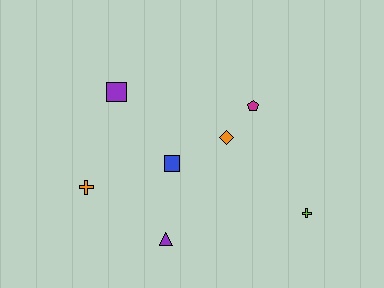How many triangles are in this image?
There is 1 triangle.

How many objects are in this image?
There are 7 objects.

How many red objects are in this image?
There are no red objects.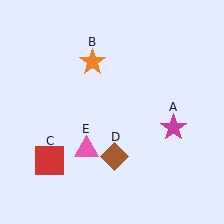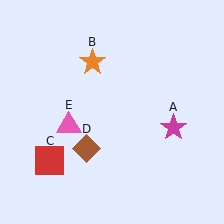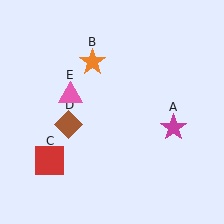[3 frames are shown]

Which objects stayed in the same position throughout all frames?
Magenta star (object A) and orange star (object B) and red square (object C) remained stationary.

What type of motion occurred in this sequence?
The brown diamond (object D), pink triangle (object E) rotated clockwise around the center of the scene.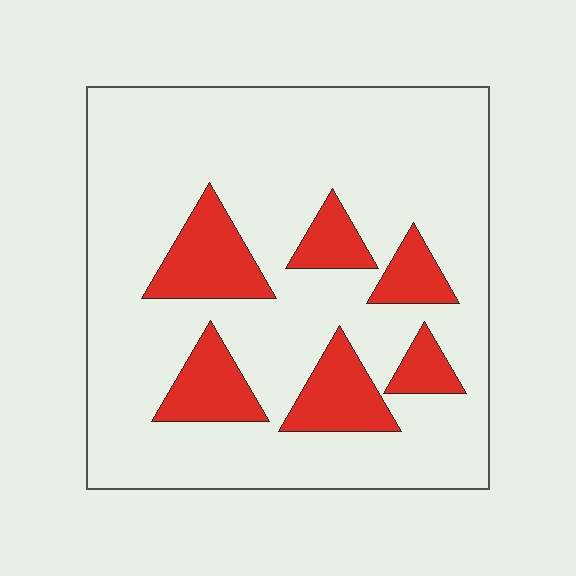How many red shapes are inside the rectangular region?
6.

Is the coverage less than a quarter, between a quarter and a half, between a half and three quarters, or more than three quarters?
Less than a quarter.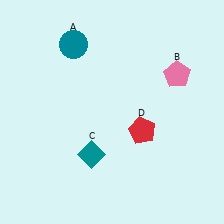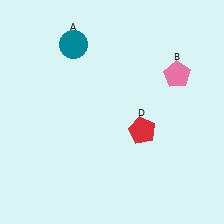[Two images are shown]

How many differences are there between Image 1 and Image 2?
There is 1 difference between the two images.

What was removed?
The teal diamond (C) was removed in Image 2.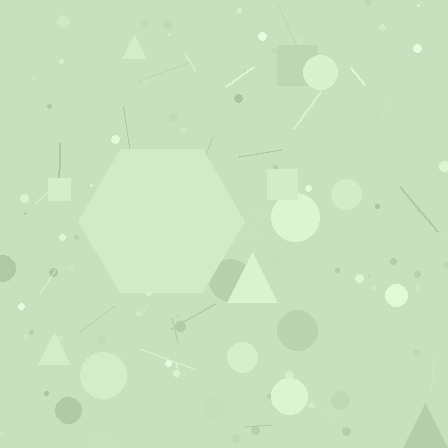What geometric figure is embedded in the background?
A hexagon is embedded in the background.